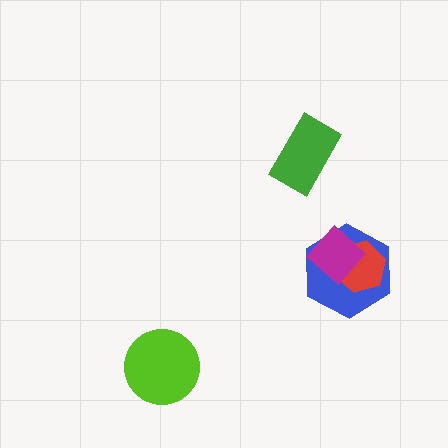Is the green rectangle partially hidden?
No, no other shape covers it.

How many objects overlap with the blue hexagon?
2 objects overlap with the blue hexagon.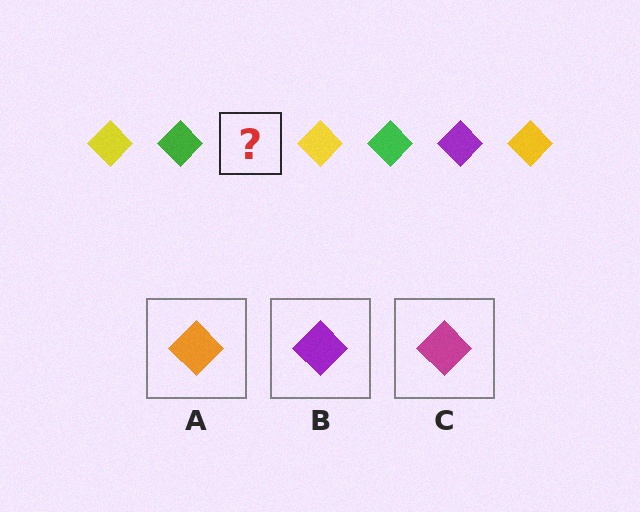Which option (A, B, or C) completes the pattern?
B.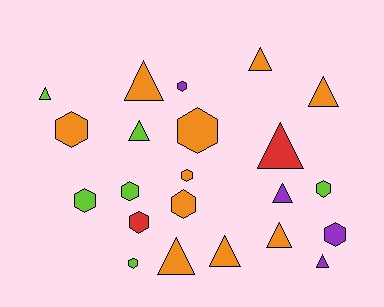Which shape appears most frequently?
Triangle, with 11 objects.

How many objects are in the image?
There are 22 objects.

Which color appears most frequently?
Orange, with 10 objects.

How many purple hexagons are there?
There are 2 purple hexagons.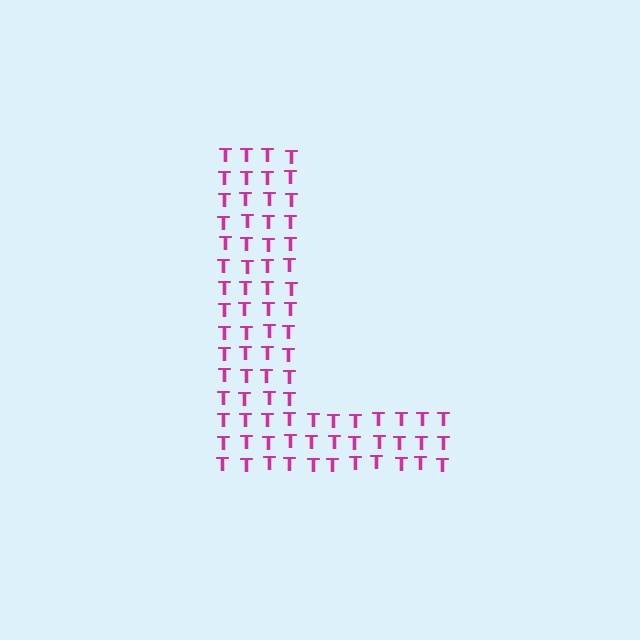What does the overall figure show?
The overall figure shows the letter L.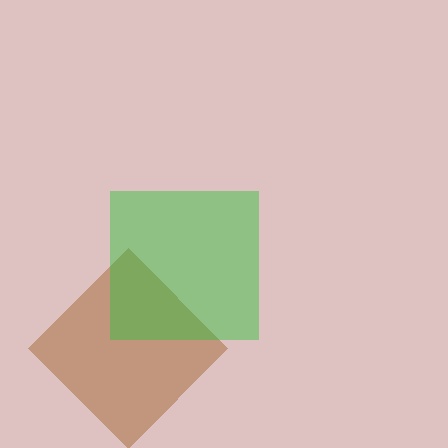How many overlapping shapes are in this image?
There are 2 overlapping shapes in the image.